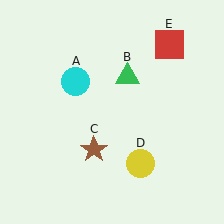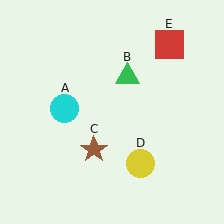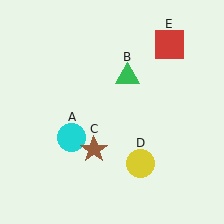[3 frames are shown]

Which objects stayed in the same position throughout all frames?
Green triangle (object B) and brown star (object C) and yellow circle (object D) and red square (object E) remained stationary.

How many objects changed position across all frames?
1 object changed position: cyan circle (object A).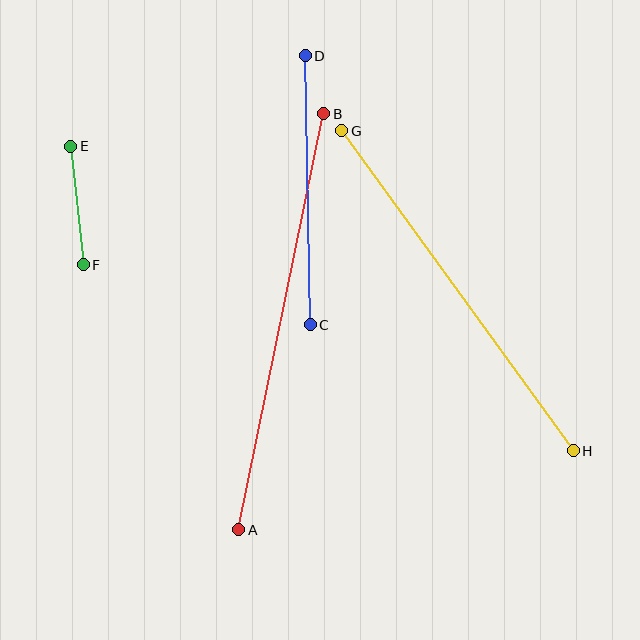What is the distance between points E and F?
The distance is approximately 119 pixels.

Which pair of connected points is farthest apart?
Points A and B are farthest apart.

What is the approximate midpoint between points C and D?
The midpoint is at approximately (308, 190) pixels.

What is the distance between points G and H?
The distance is approximately 395 pixels.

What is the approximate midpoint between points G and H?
The midpoint is at approximately (458, 291) pixels.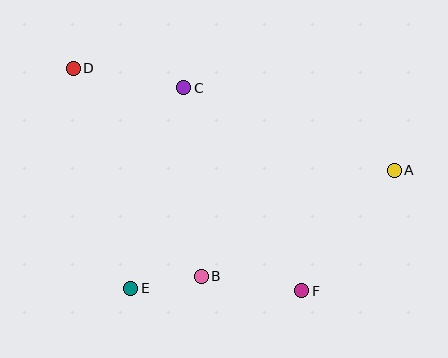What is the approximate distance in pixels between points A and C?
The distance between A and C is approximately 226 pixels.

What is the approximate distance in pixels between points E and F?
The distance between E and F is approximately 171 pixels.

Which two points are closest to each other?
Points B and E are closest to each other.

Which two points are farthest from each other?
Points A and D are farthest from each other.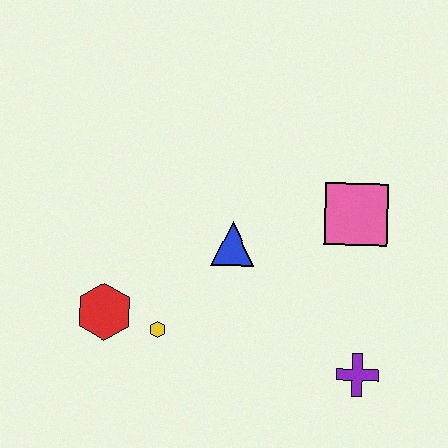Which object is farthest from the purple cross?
The red hexagon is farthest from the purple cross.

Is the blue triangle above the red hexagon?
Yes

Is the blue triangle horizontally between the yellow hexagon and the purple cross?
Yes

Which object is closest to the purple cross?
The pink square is closest to the purple cross.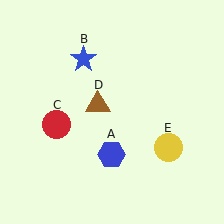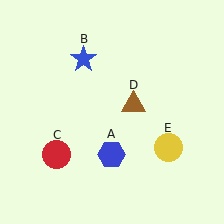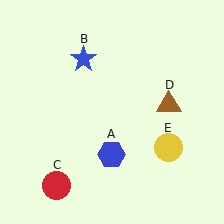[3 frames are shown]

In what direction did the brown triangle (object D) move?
The brown triangle (object D) moved right.